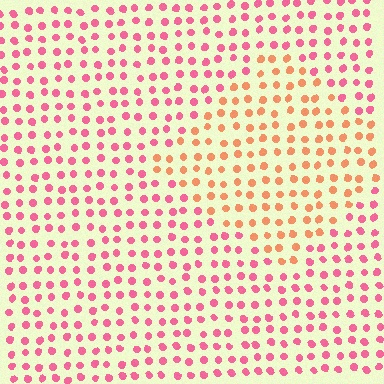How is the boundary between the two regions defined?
The boundary is defined purely by a slight shift in hue (about 41 degrees). Spacing, size, and orientation are identical on both sides.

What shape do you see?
I see a diamond.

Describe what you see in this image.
The image is filled with small pink elements in a uniform arrangement. A diamond-shaped region is visible where the elements are tinted to a slightly different hue, forming a subtle color boundary.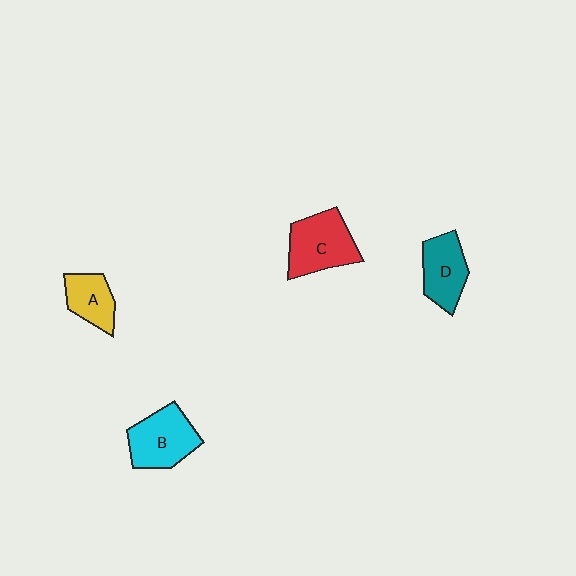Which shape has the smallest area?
Shape A (yellow).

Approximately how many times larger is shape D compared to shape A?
Approximately 1.2 times.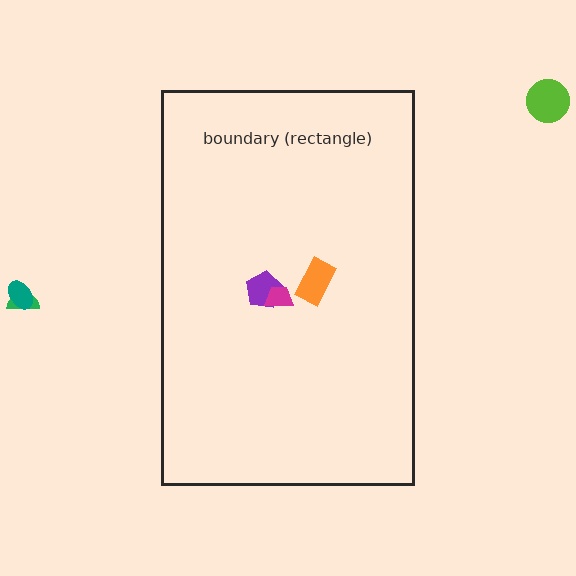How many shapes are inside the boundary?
3 inside, 3 outside.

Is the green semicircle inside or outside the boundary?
Outside.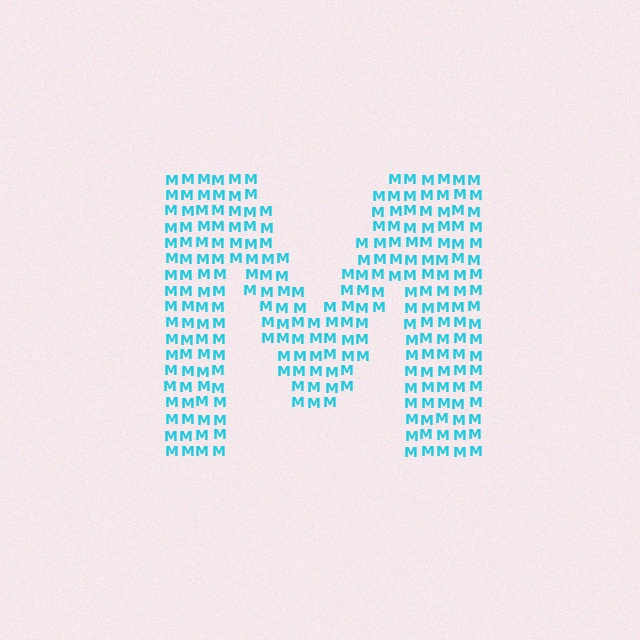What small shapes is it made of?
It is made of small letter M's.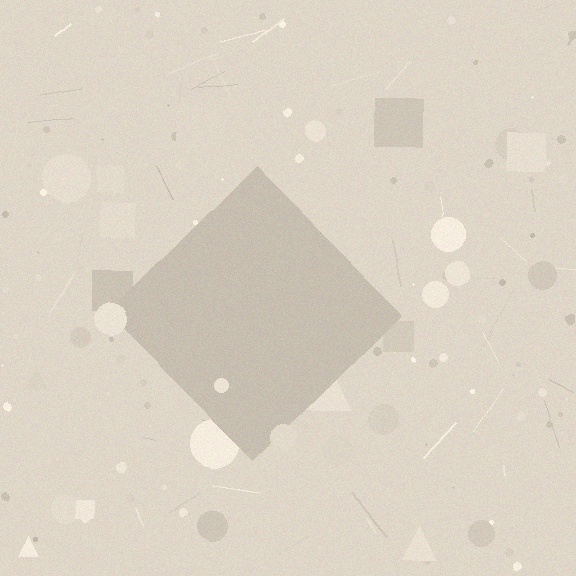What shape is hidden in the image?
A diamond is hidden in the image.